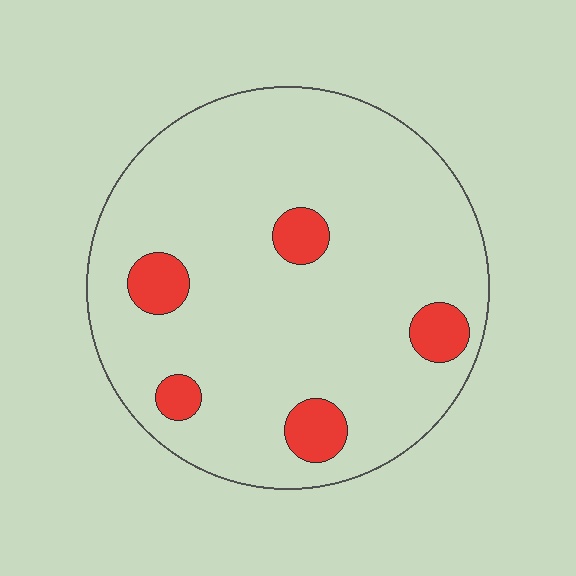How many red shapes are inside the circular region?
5.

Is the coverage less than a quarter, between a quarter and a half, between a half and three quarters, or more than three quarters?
Less than a quarter.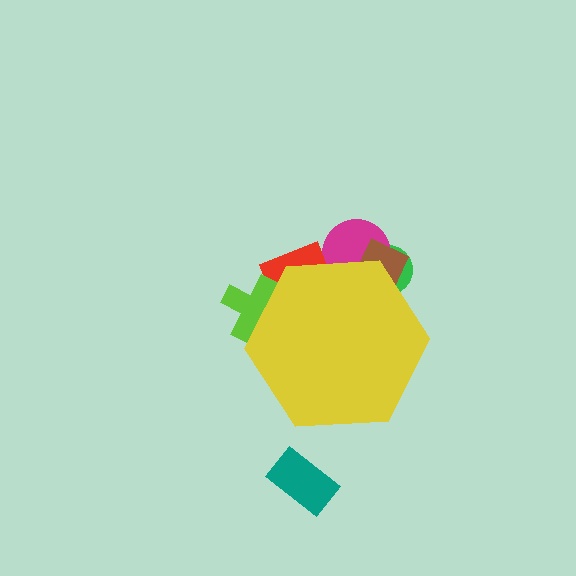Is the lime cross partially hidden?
Yes, the lime cross is partially hidden behind the yellow hexagon.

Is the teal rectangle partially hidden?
No, the teal rectangle is fully visible.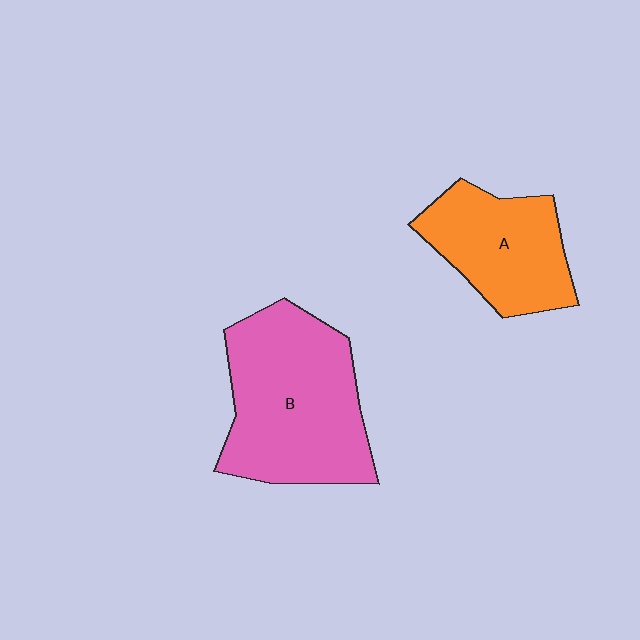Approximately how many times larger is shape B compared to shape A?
Approximately 1.6 times.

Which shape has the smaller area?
Shape A (orange).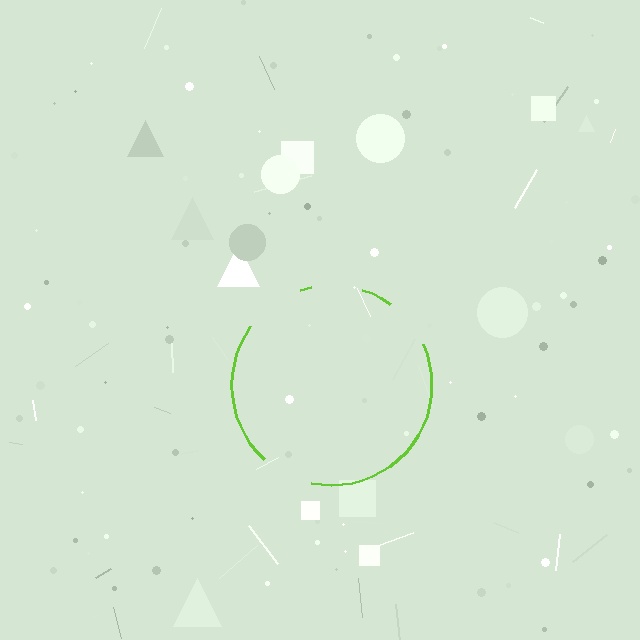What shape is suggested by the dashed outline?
The dashed outline suggests a circle.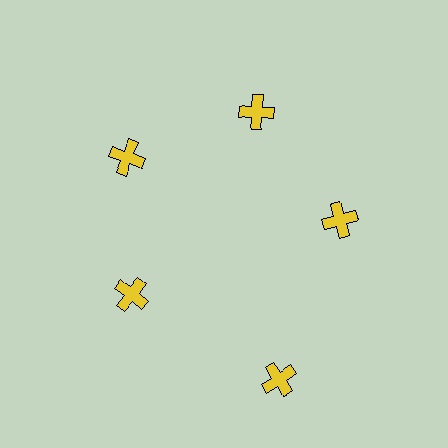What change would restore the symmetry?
The symmetry would be restored by moving it inward, back onto the ring so that all 5 crosses sit at equal angles and equal distance from the center.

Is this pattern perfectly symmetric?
No. The 5 yellow crosses are arranged in a ring, but one element near the 5 o'clock position is pushed outward from the center, breaking the 5-fold rotational symmetry.